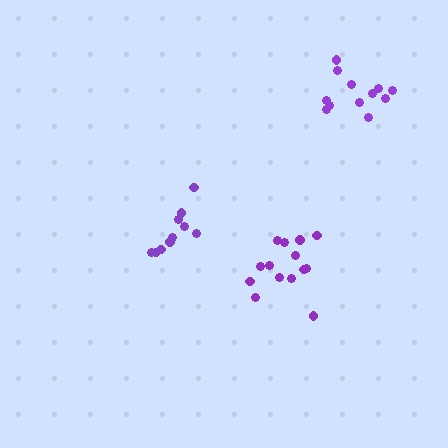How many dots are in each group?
Group 1: 10 dots, Group 2: 12 dots, Group 3: 14 dots (36 total).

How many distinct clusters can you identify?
There are 3 distinct clusters.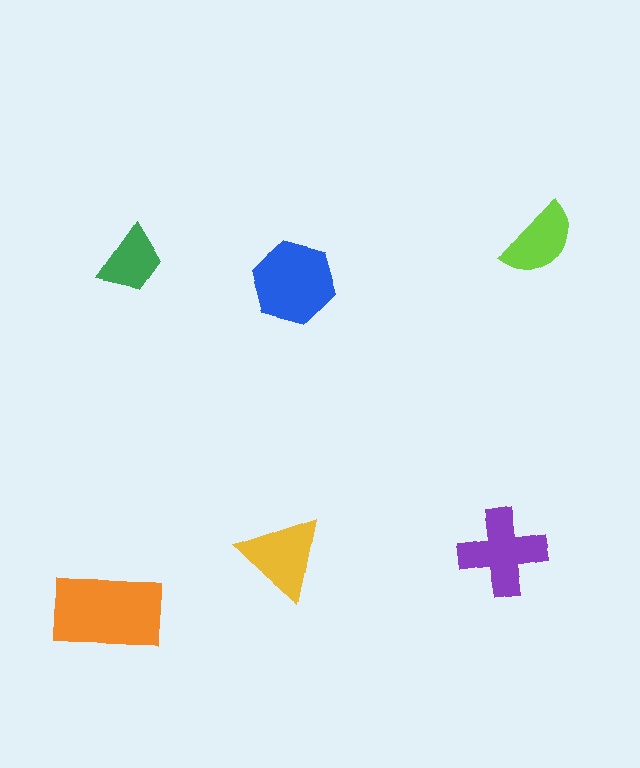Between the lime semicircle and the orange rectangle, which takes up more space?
The orange rectangle.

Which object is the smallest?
The green trapezoid.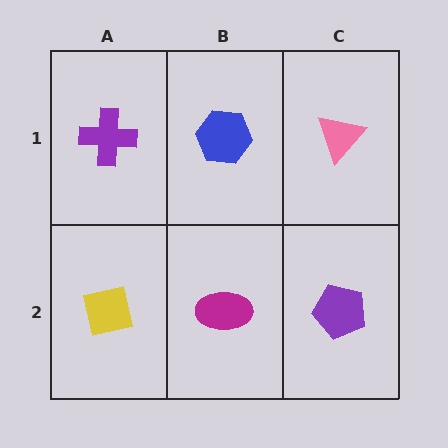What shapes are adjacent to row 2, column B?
A blue hexagon (row 1, column B), a yellow square (row 2, column A), a purple pentagon (row 2, column C).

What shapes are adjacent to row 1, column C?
A purple pentagon (row 2, column C), a blue hexagon (row 1, column B).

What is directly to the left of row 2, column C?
A magenta ellipse.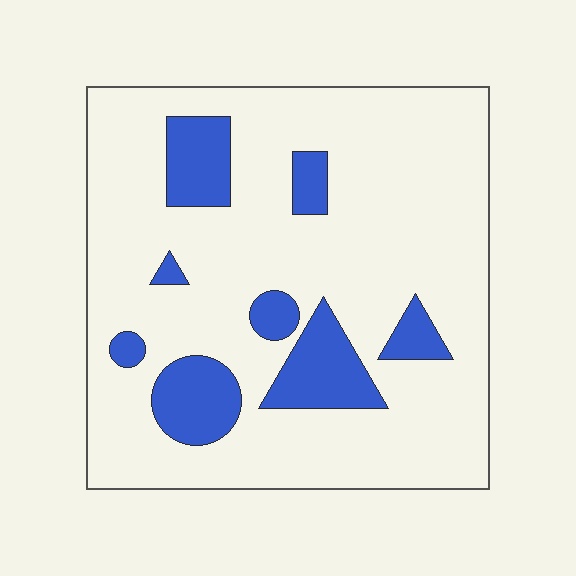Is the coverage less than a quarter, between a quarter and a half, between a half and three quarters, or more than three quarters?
Less than a quarter.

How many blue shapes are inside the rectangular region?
8.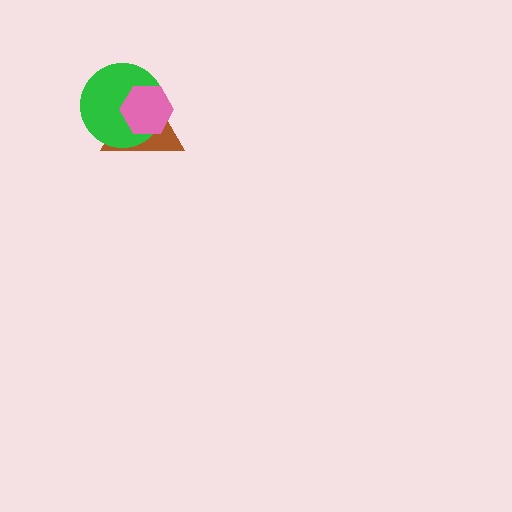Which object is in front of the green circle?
The pink hexagon is in front of the green circle.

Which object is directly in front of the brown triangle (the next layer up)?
The green circle is directly in front of the brown triangle.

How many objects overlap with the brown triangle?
2 objects overlap with the brown triangle.